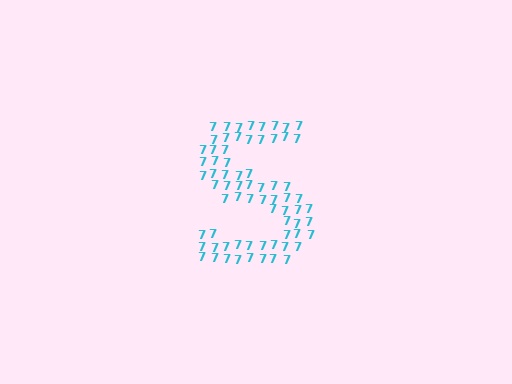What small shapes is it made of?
It is made of small digit 7's.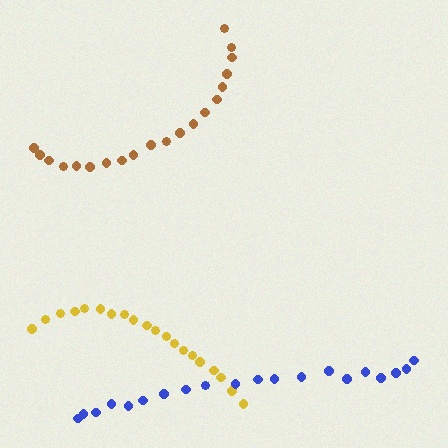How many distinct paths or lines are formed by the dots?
There are 3 distinct paths.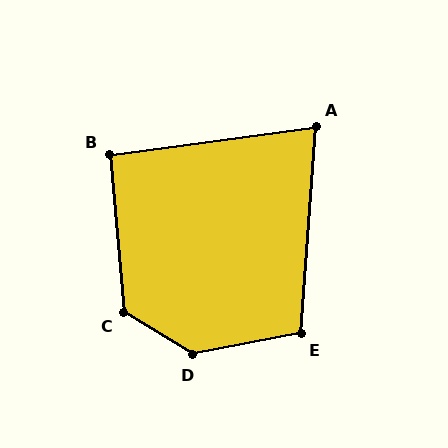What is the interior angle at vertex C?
Approximately 126 degrees (obtuse).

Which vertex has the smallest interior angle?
A, at approximately 78 degrees.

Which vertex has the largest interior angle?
D, at approximately 138 degrees.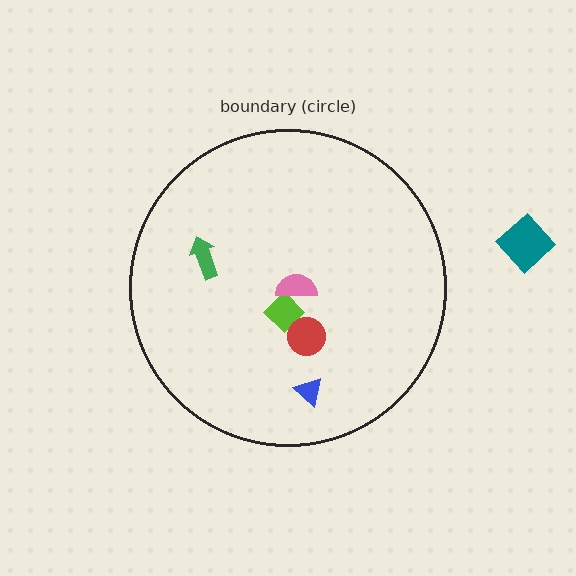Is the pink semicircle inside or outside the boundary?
Inside.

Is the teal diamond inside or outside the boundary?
Outside.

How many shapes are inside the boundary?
5 inside, 1 outside.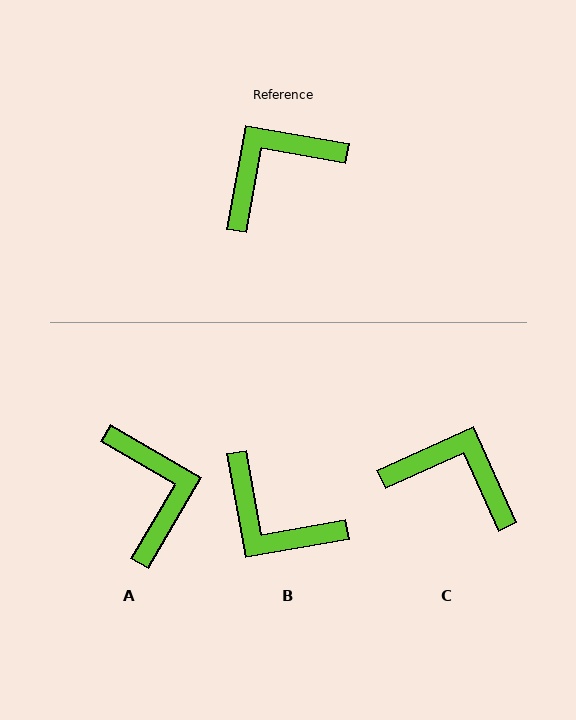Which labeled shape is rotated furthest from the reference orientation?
A, about 111 degrees away.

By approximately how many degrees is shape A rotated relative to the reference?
Approximately 111 degrees clockwise.